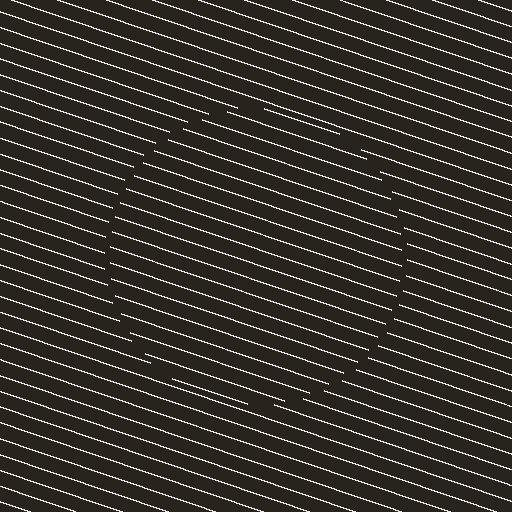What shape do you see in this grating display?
An illusory circle. The interior of the shape contains the same grating, shifted by half a period — the contour is defined by the phase discontinuity where line-ends from the inner and outer gratings abut.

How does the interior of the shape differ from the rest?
The interior of the shape contains the same grating, shifted by half a period — the contour is defined by the phase discontinuity where line-ends from the inner and outer gratings abut.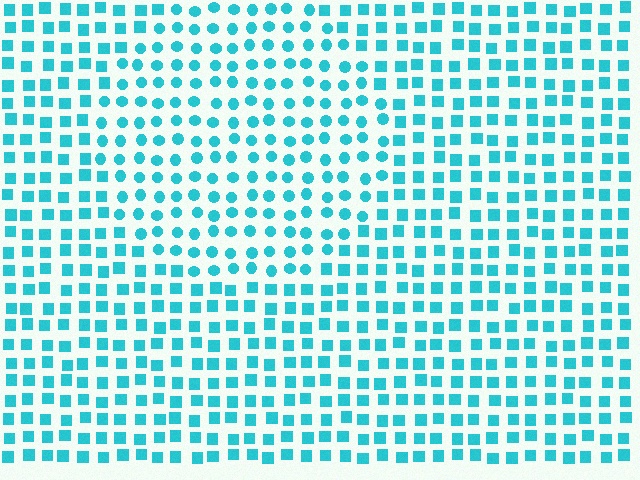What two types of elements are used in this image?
The image uses circles inside the circle region and squares outside it.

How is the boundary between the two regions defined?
The boundary is defined by a change in element shape: circles inside vs. squares outside. All elements share the same color and spacing.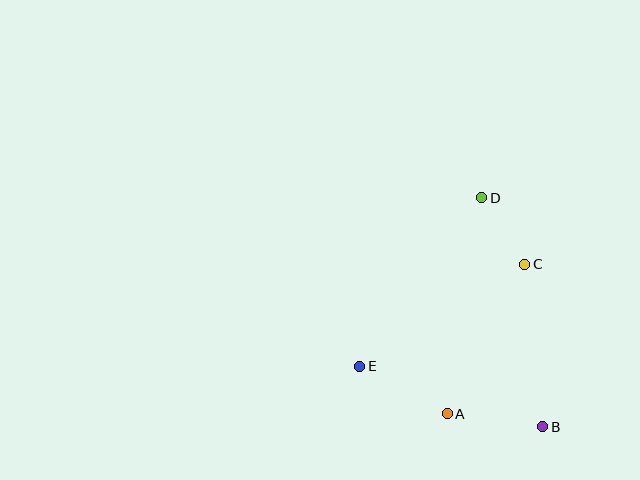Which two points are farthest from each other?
Points B and D are farthest from each other.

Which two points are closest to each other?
Points C and D are closest to each other.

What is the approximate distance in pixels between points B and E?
The distance between B and E is approximately 193 pixels.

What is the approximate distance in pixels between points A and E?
The distance between A and E is approximately 99 pixels.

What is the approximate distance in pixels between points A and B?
The distance between A and B is approximately 97 pixels.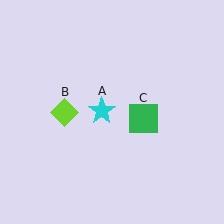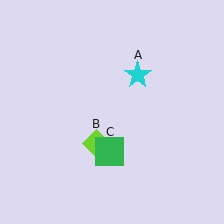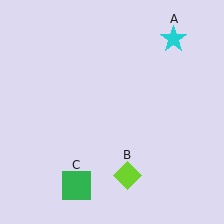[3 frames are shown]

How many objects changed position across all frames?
3 objects changed position: cyan star (object A), lime diamond (object B), green square (object C).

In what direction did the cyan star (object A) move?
The cyan star (object A) moved up and to the right.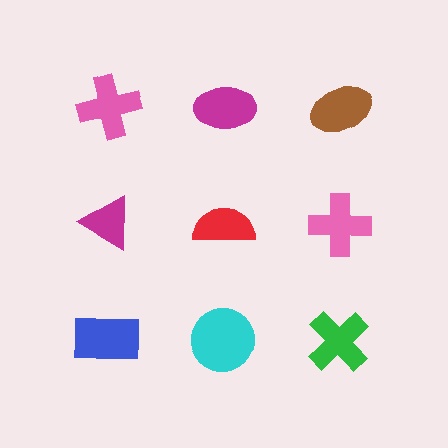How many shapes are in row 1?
3 shapes.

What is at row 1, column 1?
A pink cross.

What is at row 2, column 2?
A red semicircle.